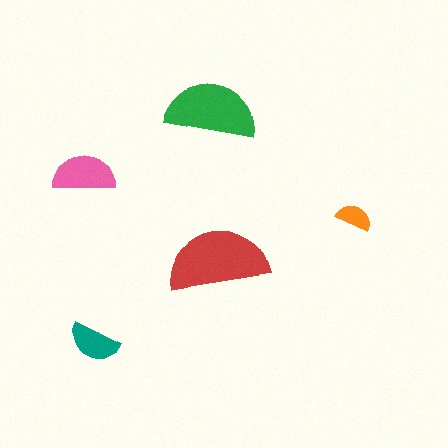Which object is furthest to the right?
The orange semicircle is rightmost.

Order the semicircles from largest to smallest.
the red one, the green one, the pink one, the teal one, the orange one.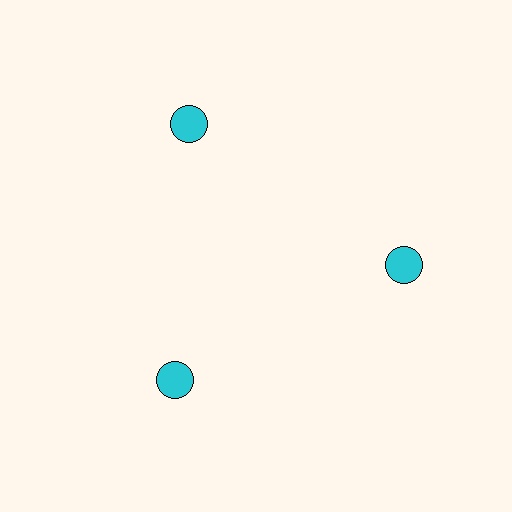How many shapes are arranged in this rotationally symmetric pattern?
There are 3 shapes, arranged in 3 groups of 1.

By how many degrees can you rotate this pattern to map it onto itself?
The pattern maps onto itself every 120 degrees of rotation.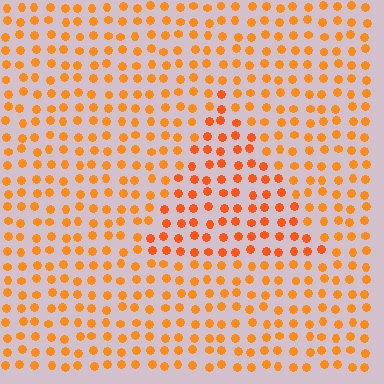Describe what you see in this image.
The image is filled with small orange elements in a uniform arrangement. A triangle-shaped region is visible where the elements are tinted to a slightly different hue, forming a subtle color boundary.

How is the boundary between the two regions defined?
The boundary is defined purely by a slight shift in hue (about 15 degrees). Spacing, size, and orientation are identical on both sides.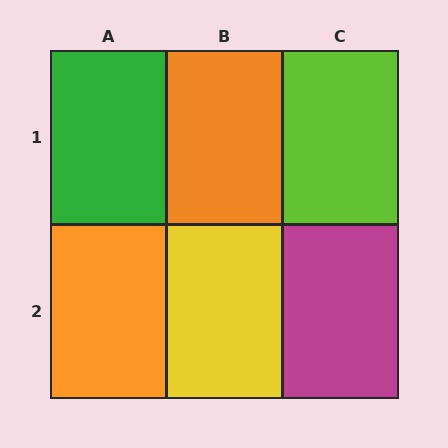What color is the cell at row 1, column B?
Orange.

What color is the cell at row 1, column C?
Lime.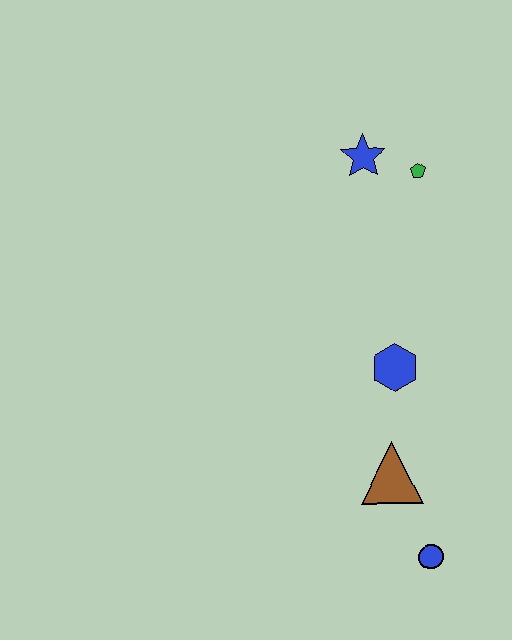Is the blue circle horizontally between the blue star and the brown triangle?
No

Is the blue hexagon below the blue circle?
No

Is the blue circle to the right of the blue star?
Yes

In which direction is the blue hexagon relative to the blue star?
The blue hexagon is below the blue star.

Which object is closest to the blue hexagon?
The brown triangle is closest to the blue hexagon.